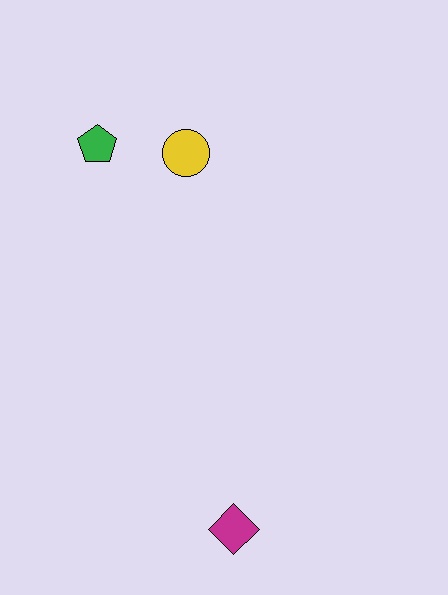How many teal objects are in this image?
There are no teal objects.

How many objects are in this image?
There are 3 objects.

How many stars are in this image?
There are no stars.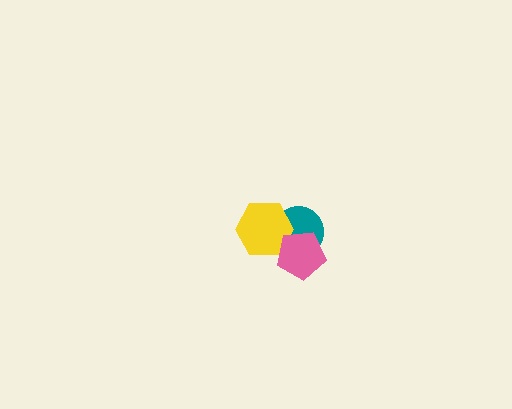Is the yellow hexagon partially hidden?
Yes, it is partially covered by another shape.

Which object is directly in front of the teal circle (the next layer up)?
The yellow hexagon is directly in front of the teal circle.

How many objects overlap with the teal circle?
2 objects overlap with the teal circle.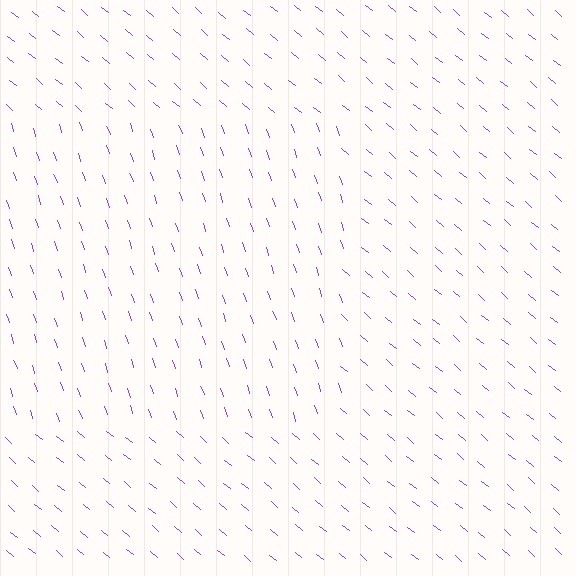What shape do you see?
I see a rectangle.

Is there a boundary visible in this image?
Yes, there is a texture boundary formed by a change in line orientation.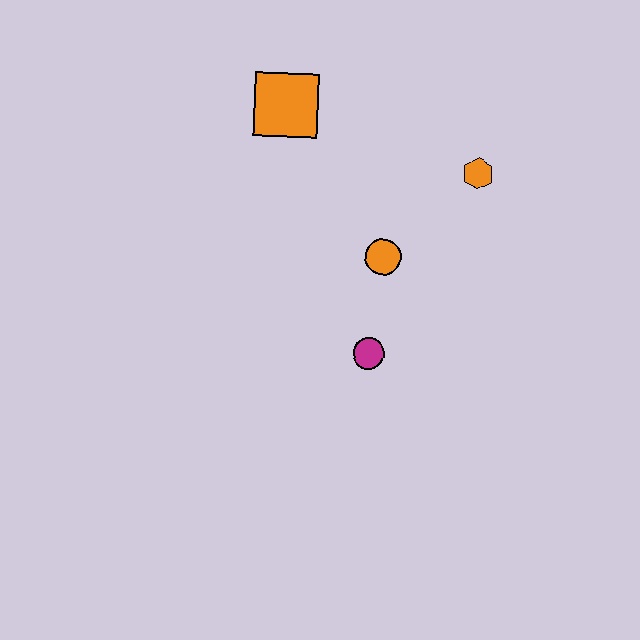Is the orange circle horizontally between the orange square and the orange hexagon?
Yes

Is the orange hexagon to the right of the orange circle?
Yes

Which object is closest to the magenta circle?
The orange circle is closest to the magenta circle.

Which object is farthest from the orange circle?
The orange square is farthest from the orange circle.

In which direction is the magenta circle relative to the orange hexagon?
The magenta circle is below the orange hexagon.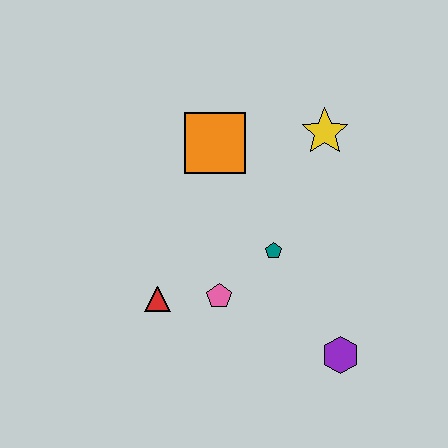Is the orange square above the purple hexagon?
Yes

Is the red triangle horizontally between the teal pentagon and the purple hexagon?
No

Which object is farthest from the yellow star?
The red triangle is farthest from the yellow star.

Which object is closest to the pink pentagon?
The red triangle is closest to the pink pentagon.